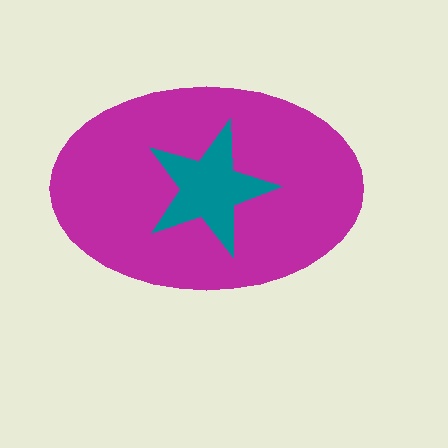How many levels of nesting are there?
2.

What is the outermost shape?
The magenta ellipse.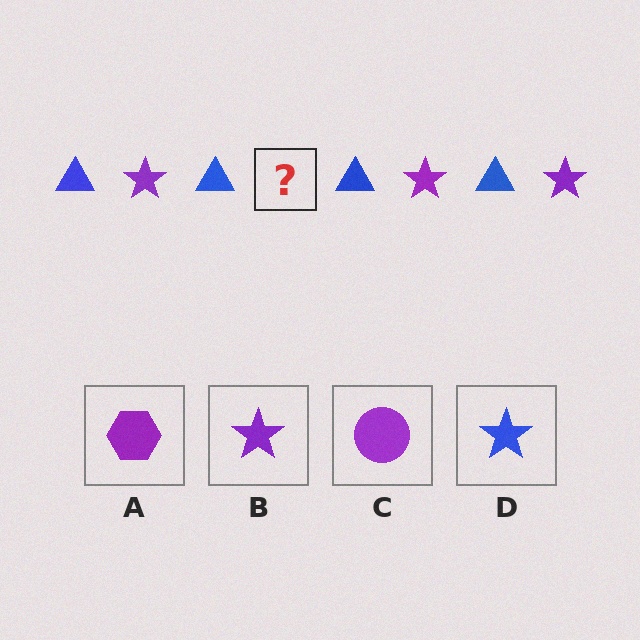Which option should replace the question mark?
Option B.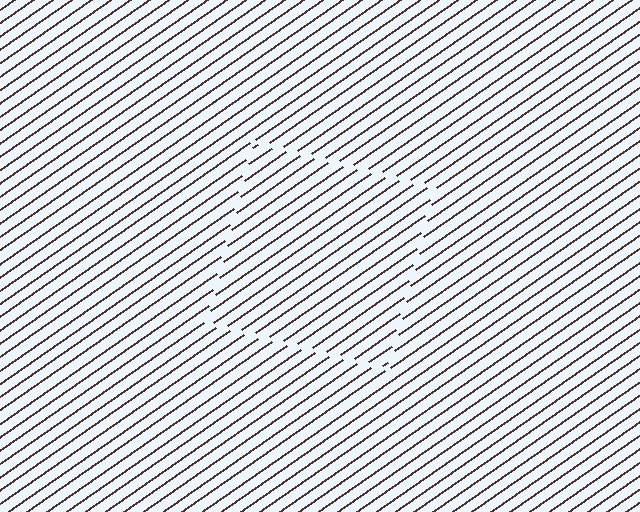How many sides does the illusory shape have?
4 sides — the line-ends trace a square.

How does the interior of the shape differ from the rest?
The interior of the shape contains the same grating, shifted by half a period — the contour is defined by the phase discontinuity where line-ends from the inner and outer gratings abut.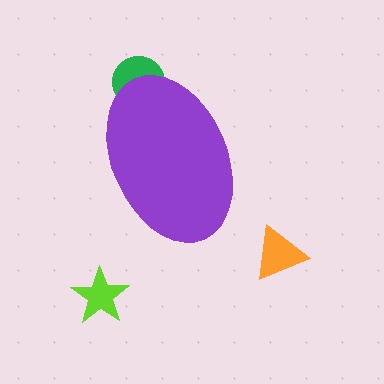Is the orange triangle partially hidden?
No, the orange triangle is fully visible.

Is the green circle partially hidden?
Yes, the green circle is partially hidden behind the purple ellipse.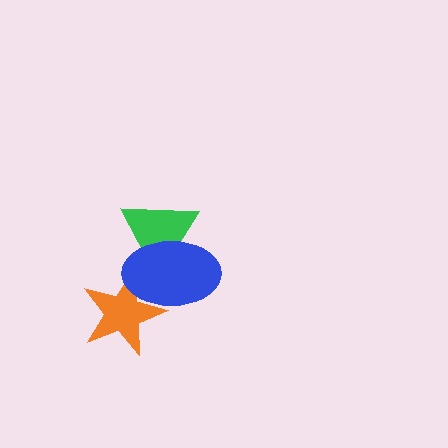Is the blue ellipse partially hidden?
No, no other shape covers it.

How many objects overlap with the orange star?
1 object overlaps with the orange star.